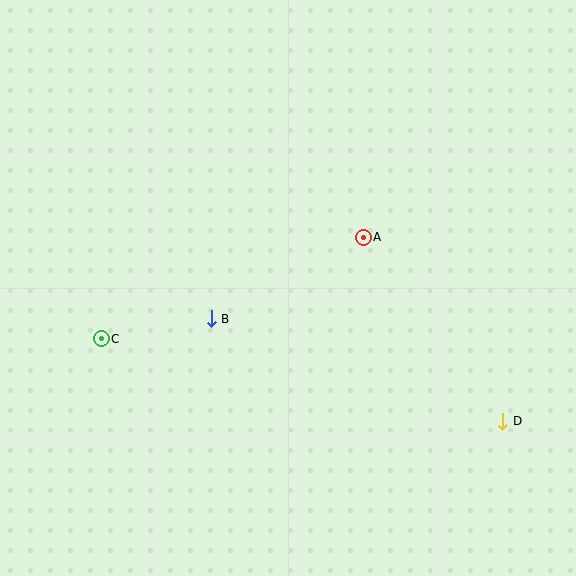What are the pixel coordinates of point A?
Point A is at (363, 237).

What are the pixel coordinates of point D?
Point D is at (503, 421).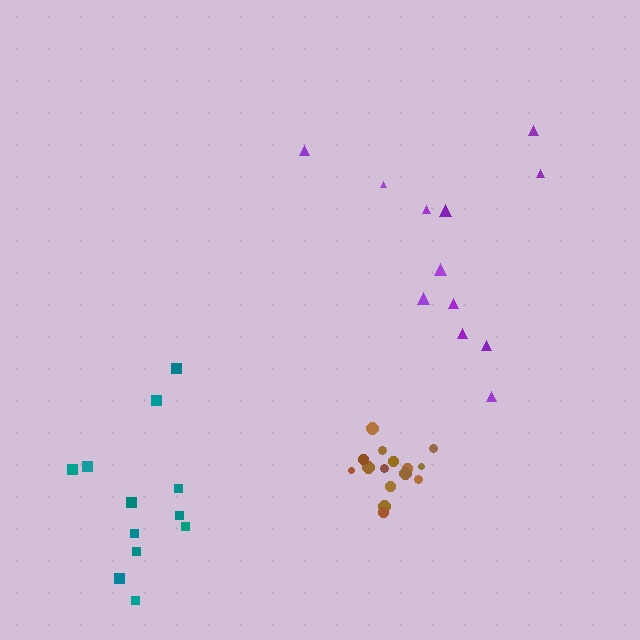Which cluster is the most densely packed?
Brown.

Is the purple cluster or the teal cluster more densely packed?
Teal.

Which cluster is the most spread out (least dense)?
Purple.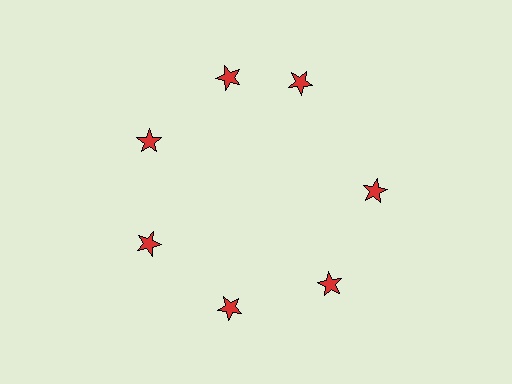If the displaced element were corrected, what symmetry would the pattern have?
It would have 7-fold rotational symmetry — the pattern would map onto itself every 51 degrees.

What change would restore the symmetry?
The symmetry would be restored by rotating it back into even spacing with its neighbors so that all 7 stars sit at equal angles and equal distance from the center.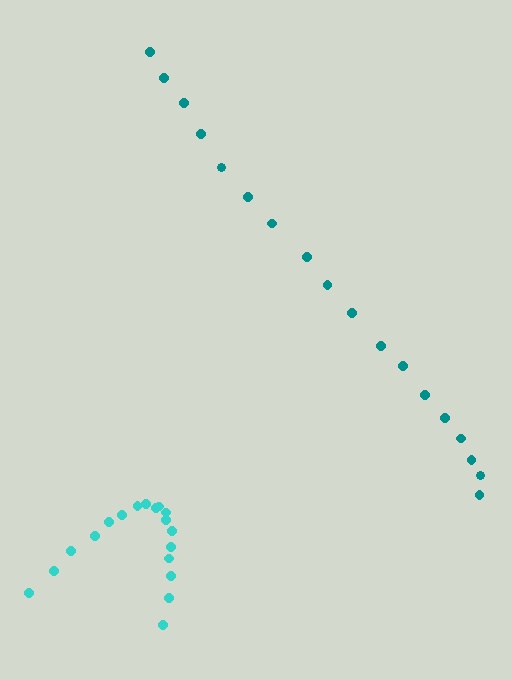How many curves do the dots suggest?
There are 2 distinct paths.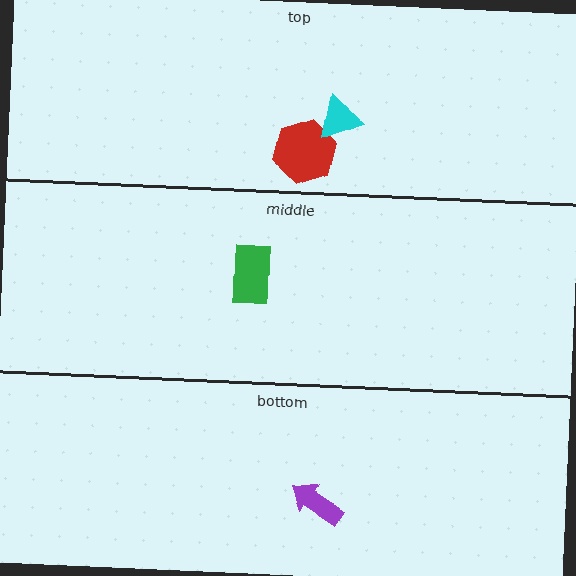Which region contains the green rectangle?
The middle region.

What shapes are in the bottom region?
The purple arrow.